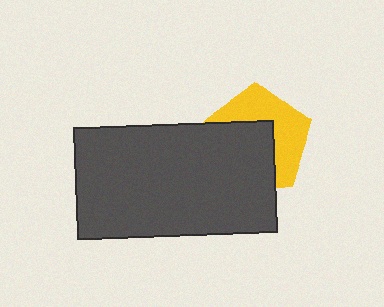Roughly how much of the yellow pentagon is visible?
About half of it is visible (roughly 48%).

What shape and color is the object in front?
The object in front is a dark gray rectangle.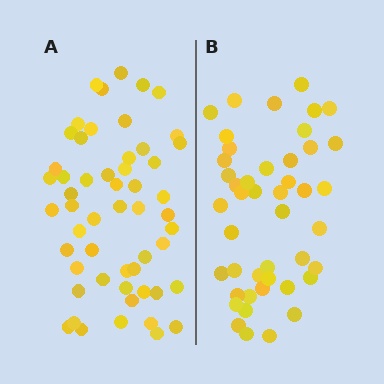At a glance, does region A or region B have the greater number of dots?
Region A (the left region) has more dots.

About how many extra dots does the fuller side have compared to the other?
Region A has roughly 8 or so more dots than region B.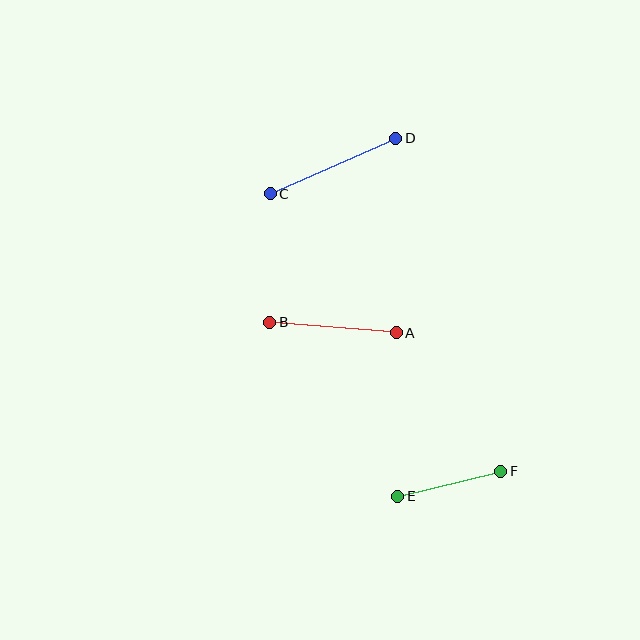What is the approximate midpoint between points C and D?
The midpoint is at approximately (333, 166) pixels.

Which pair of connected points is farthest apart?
Points C and D are farthest apart.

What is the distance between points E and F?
The distance is approximately 106 pixels.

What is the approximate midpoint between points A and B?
The midpoint is at approximately (333, 327) pixels.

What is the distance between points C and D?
The distance is approximately 137 pixels.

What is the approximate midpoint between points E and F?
The midpoint is at approximately (449, 484) pixels.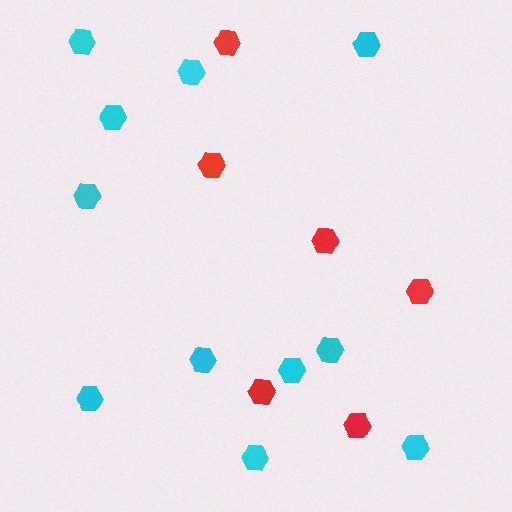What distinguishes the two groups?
There are 2 groups: one group of cyan hexagons (11) and one group of red hexagons (6).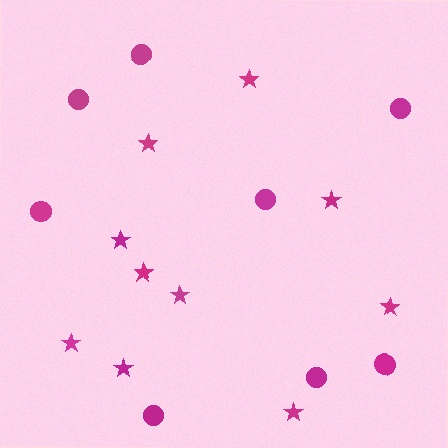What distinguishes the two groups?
There are 2 groups: one group of stars (10) and one group of circles (8).